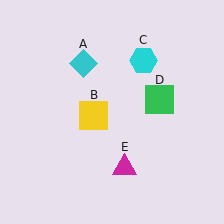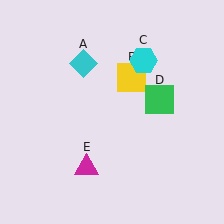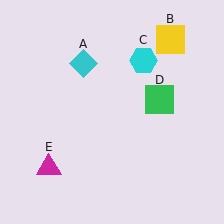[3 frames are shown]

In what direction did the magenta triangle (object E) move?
The magenta triangle (object E) moved left.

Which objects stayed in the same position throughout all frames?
Cyan diamond (object A) and cyan hexagon (object C) and green square (object D) remained stationary.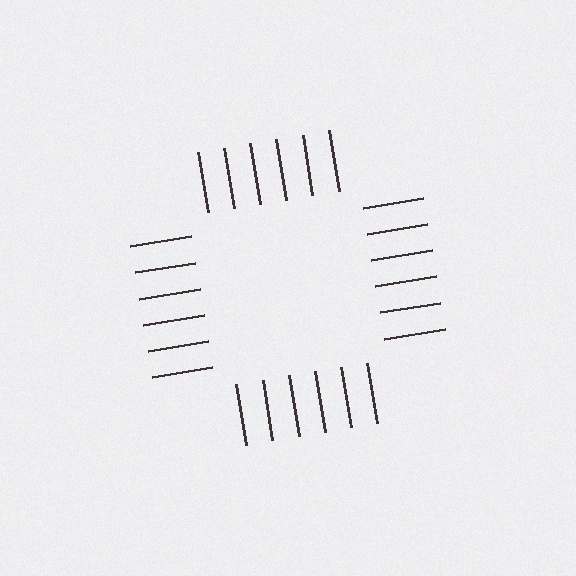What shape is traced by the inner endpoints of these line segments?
An illusory square — the line segments terminate on its edges but no continuous stroke is drawn.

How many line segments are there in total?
24 — 6 along each of the 4 edges.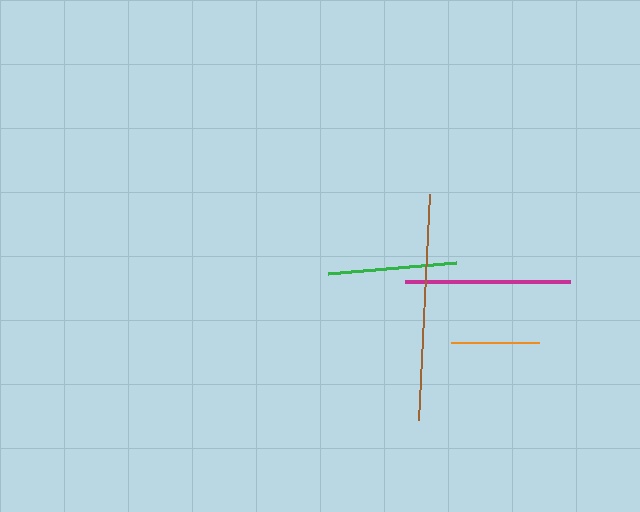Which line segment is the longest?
The brown line is the longest at approximately 227 pixels.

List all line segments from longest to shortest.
From longest to shortest: brown, magenta, green, orange.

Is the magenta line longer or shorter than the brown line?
The brown line is longer than the magenta line.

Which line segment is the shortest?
The orange line is the shortest at approximately 88 pixels.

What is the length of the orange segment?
The orange segment is approximately 88 pixels long.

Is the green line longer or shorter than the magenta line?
The magenta line is longer than the green line.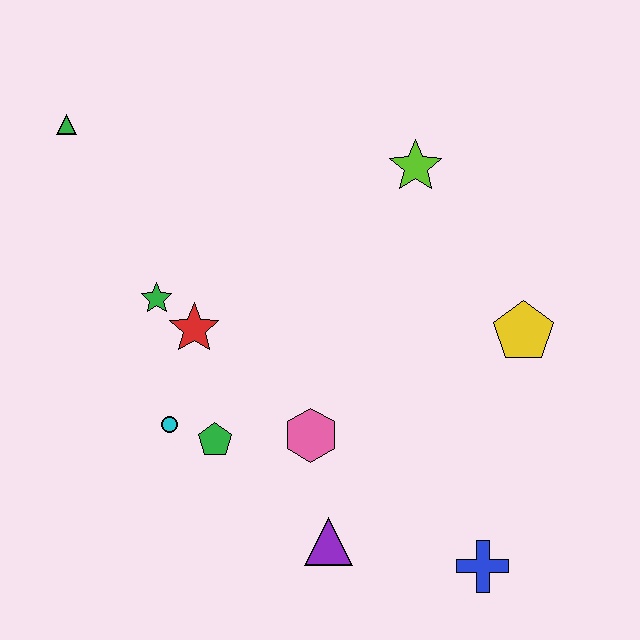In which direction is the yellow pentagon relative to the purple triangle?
The yellow pentagon is above the purple triangle.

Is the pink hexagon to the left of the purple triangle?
Yes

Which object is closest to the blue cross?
The purple triangle is closest to the blue cross.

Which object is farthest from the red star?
The blue cross is farthest from the red star.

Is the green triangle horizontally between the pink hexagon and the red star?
No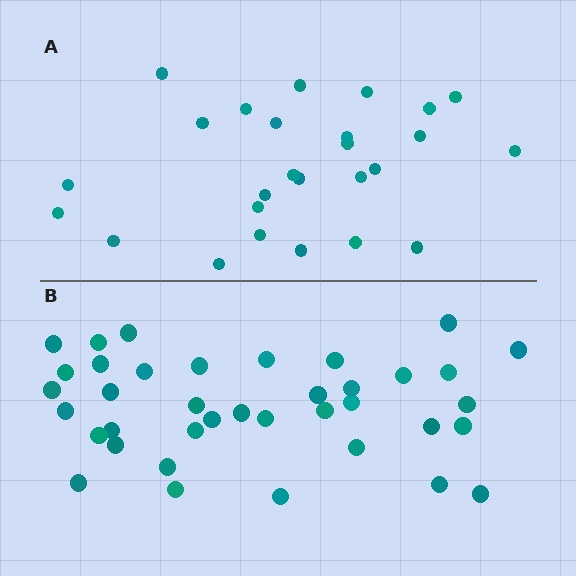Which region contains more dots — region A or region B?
Region B (the bottom region) has more dots.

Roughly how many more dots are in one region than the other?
Region B has roughly 12 or so more dots than region A.